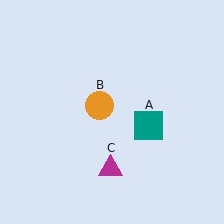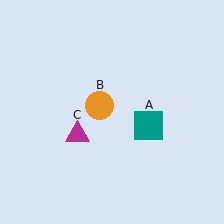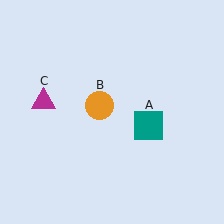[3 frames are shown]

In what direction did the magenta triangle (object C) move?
The magenta triangle (object C) moved up and to the left.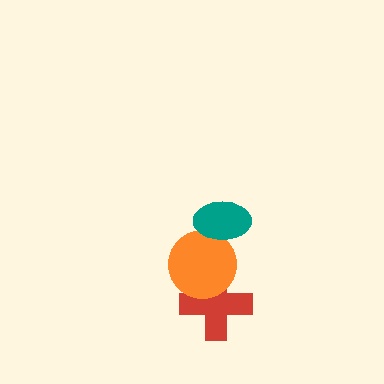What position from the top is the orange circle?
The orange circle is 2nd from the top.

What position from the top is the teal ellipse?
The teal ellipse is 1st from the top.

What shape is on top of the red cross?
The orange circle is on top of the red cross.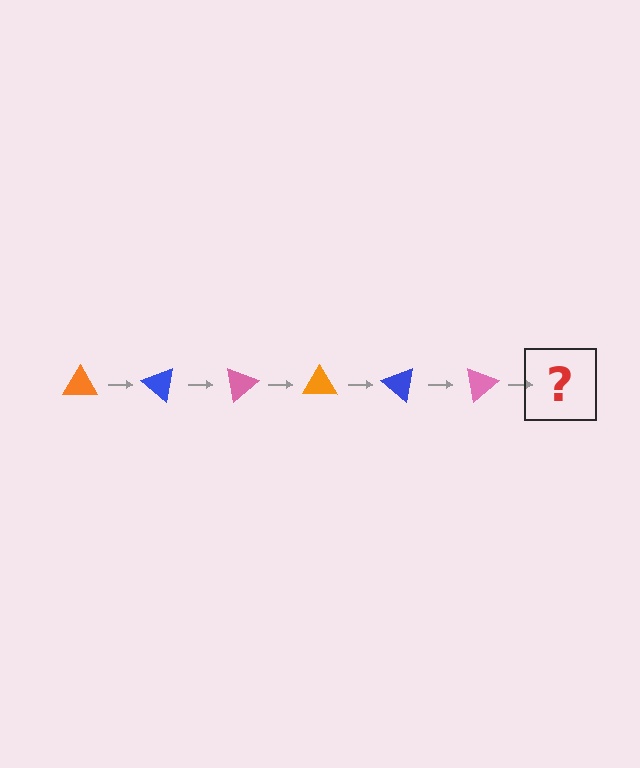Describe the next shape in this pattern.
It should be an orange triangle, rotated 240 degrees from the start.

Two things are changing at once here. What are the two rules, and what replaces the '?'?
The two rules are that it rotates 40 degrees each step and the color cycles through orange, blue, and pink. The '?' should be an orange triangle, rotated 240 degrees from the start.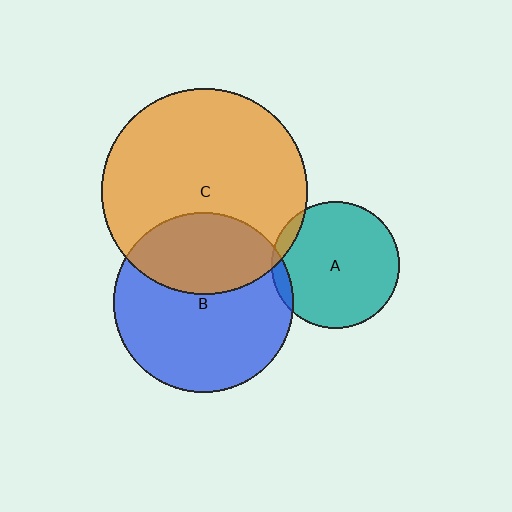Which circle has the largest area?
Circle C (orange).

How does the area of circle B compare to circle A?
Approximately 2.0 times.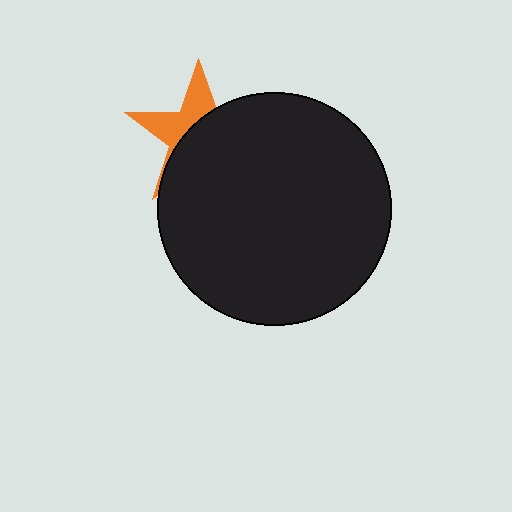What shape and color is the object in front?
The object in front is a black circle.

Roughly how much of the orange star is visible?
A small part of it is visible (roughly 37%).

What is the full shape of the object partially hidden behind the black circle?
The partially hidden object is an orange star.